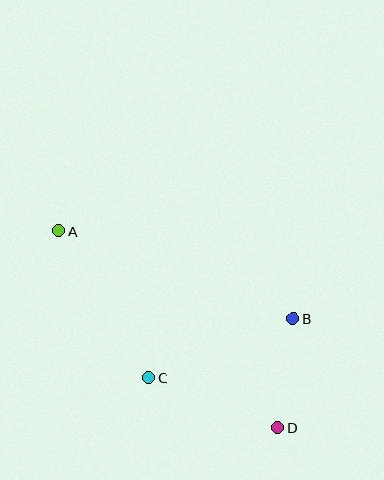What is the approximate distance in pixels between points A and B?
The distance between A and B is approximately 250 pixels.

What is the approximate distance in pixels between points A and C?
The distance between A and C is approximately 172 pixels.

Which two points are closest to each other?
Points B and D are closest to each other.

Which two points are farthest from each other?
Points A and D are farthest from each other.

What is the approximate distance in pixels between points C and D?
The distance between C and D is approximately 138 pixels.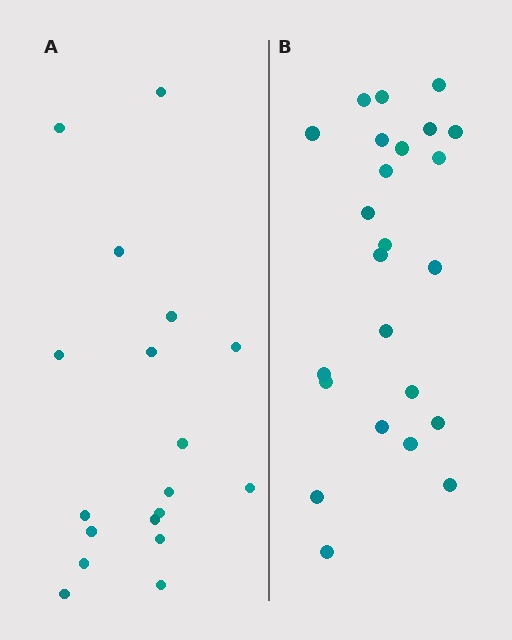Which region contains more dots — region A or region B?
Region B (the right region) has more dots.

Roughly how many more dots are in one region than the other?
Region B has about 6 more dots than region A.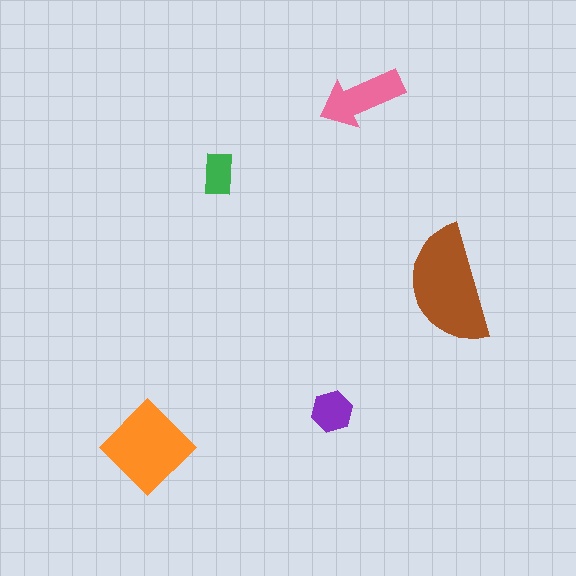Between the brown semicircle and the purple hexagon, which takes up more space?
The brown semicircle.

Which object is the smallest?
The green rectangle.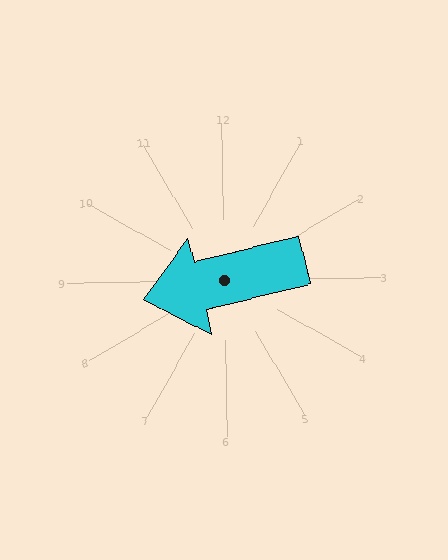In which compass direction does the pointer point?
West.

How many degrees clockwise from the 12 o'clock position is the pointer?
Approximately 257 degrees.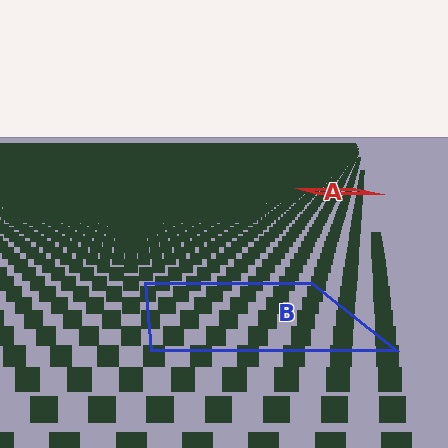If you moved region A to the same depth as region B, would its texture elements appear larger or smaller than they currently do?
They would appear larger. At a closer depth, the same texture elements are projected at a bigger on-screen size.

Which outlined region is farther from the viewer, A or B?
Region A is farther from the viewer — the texture elements inside it appear smaller and more densely packed.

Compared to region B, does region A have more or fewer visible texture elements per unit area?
Region A has more texture elements per unit area — they are packed more densely because it is farther away.